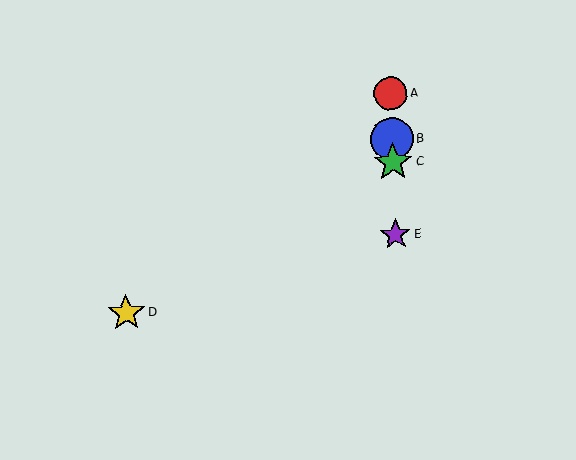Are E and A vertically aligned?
Yes, both are at x≈395.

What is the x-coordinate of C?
Object C is at x≈393.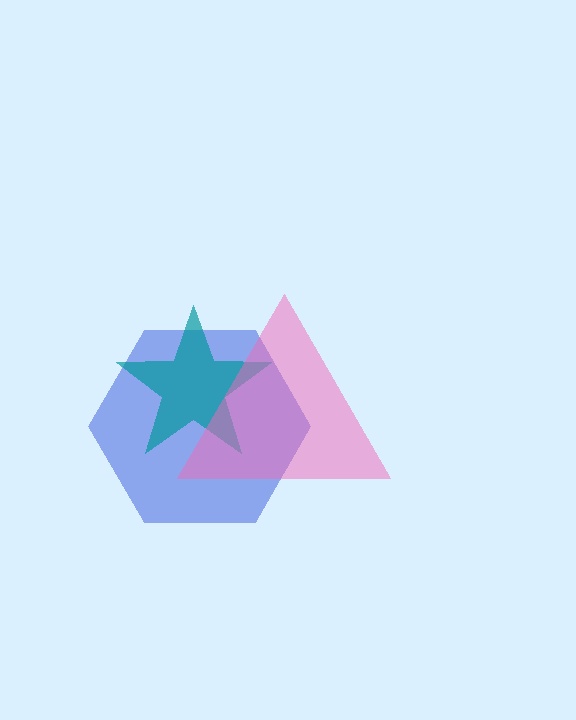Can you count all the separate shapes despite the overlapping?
Yes, there are 3 separate shapes.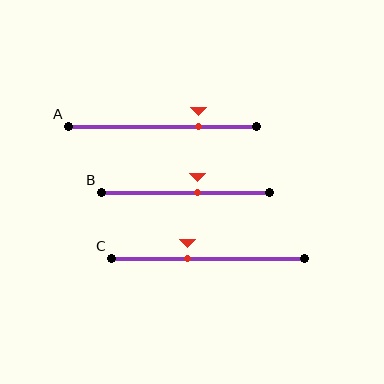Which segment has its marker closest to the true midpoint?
Segment B has its marker closest to the true midpoint.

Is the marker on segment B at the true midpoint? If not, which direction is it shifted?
No, the marker on segment B is shifted to the right by about 7% of the segment length.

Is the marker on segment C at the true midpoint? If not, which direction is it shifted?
No, the marker on segment C is shifted to the left by about 11% of the segment length.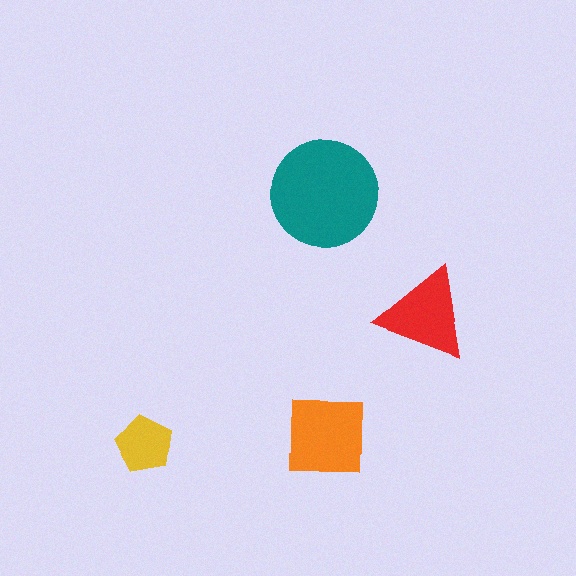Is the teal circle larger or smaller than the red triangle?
Larger.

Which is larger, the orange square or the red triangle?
The orange square.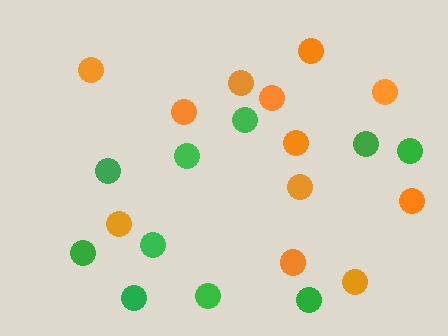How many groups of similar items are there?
There are 2 groups: one group of orange circles (12) and one group of green circles (10).